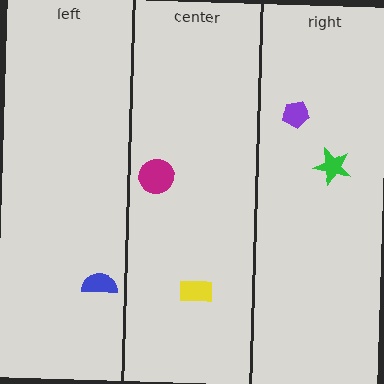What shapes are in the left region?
The blue semicircle.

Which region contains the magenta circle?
The center region.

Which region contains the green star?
The right region.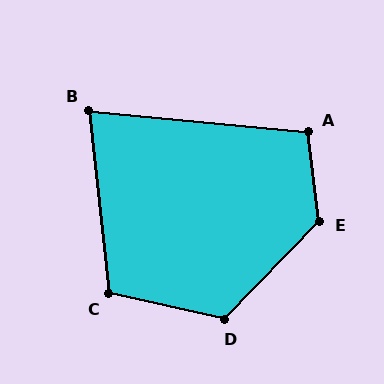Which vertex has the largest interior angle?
E, at approximately 128 degrees.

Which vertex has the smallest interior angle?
B, at approximately 79 degrees.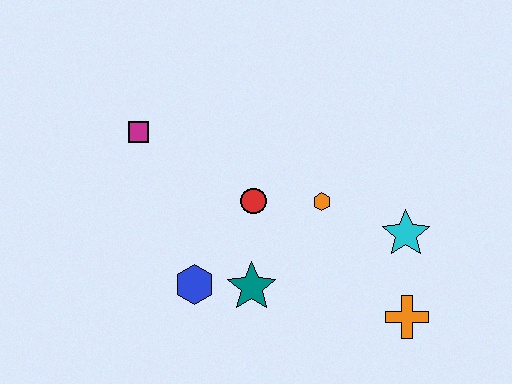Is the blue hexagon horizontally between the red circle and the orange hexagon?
No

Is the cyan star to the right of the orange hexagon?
Yes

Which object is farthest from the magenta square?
The orange cross is farthest from the magenta square.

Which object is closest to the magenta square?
The red circle is closest to the magenta square.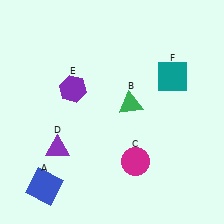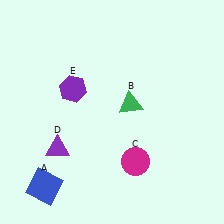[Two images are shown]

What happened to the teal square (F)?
The teal square (F) was removed in Image 2. It was in the top-right area of Image 1.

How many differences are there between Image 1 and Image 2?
There is 1 difference between the two images.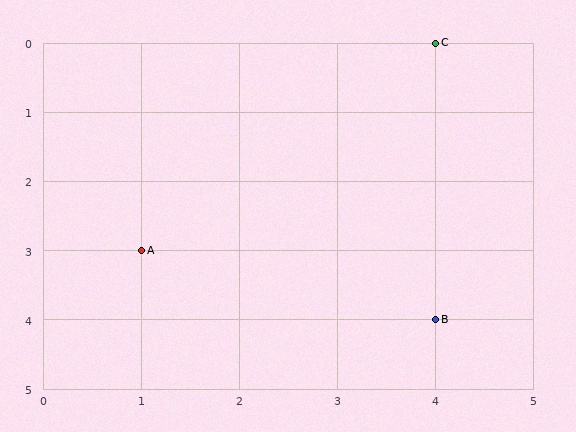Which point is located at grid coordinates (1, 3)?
Point A is at (1, 3).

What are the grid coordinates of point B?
Point B is at grid coordinates (4, 4).